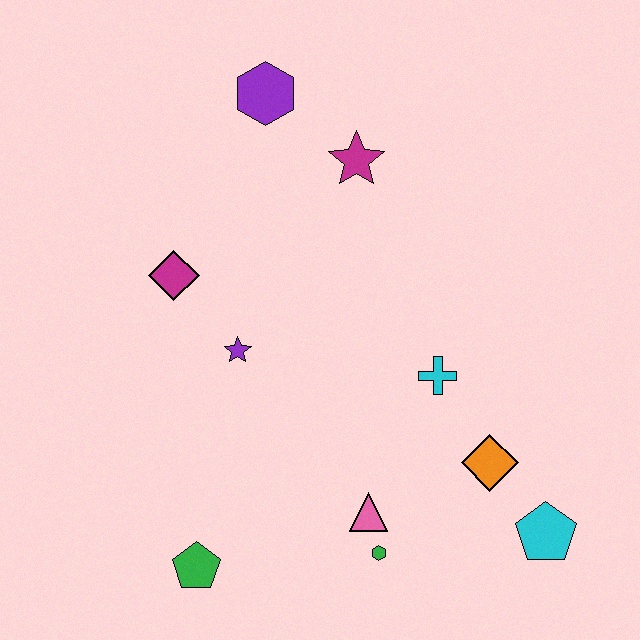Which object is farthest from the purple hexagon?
The cyan pentagon is farthest from the purple hexagon.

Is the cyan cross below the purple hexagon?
Yes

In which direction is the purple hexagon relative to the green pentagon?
The purple hexagon is above the green pentagon.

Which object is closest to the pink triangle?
The green hexagon is closest to the pink triangle.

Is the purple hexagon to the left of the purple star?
No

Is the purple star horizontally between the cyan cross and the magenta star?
No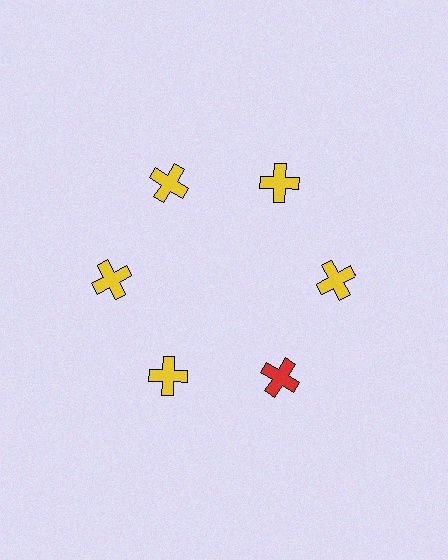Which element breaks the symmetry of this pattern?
The red cross at roughly the 5 o'clock position breaks the symmetry. All other shapes are yellow crosses.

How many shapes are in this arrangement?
There are 6 shapes arranged in a ring pattern.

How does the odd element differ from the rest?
It has a different color: red instead of yellow.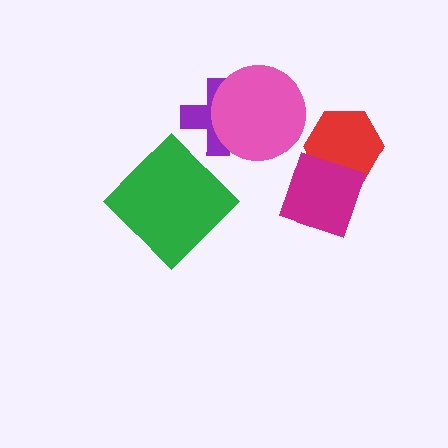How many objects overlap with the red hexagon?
1 object overlaps with the red hexagon.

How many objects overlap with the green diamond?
0 objects overlap with the green diamond.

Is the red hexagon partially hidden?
Yes, it is partially covered by another shape.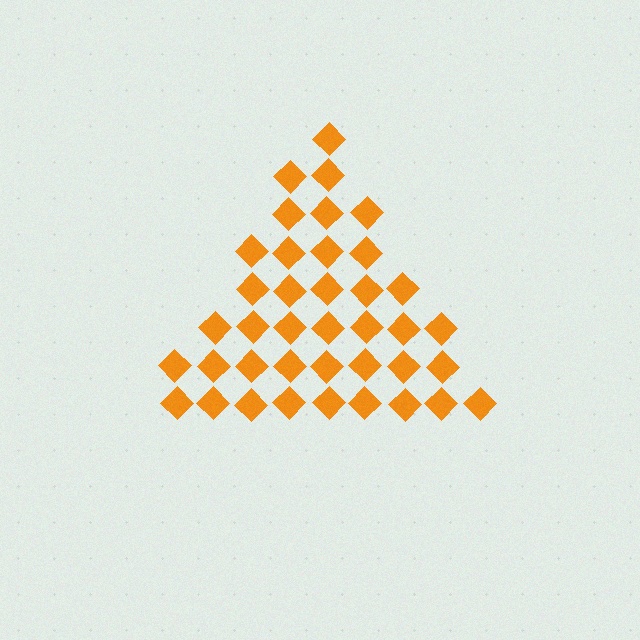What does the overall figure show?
The overall figure shows a triangle.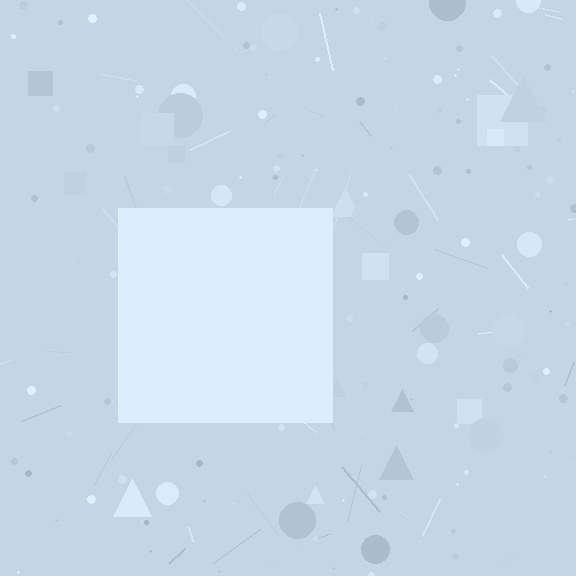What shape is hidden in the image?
A square is hidden in the image.